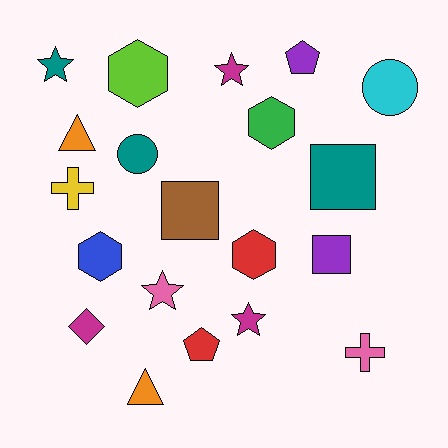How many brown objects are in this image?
There is 1 brown object.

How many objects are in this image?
There are 20 objects.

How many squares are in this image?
There are 3 squares.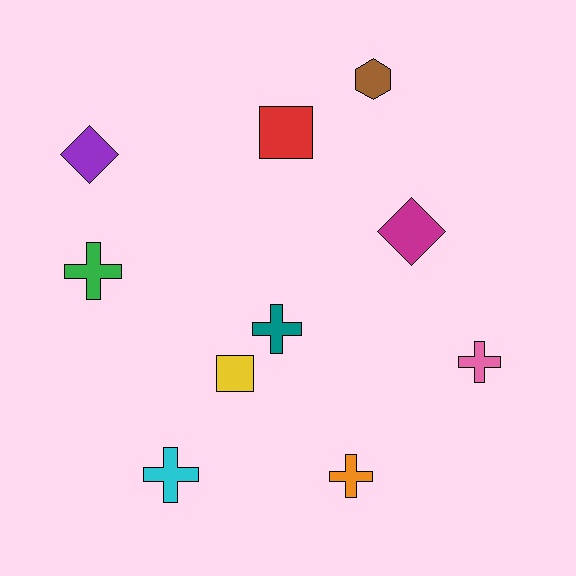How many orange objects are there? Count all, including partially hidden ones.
There is 1 orange object.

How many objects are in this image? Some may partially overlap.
There are 10 objects.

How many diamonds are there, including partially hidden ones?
There are 2 diamonds.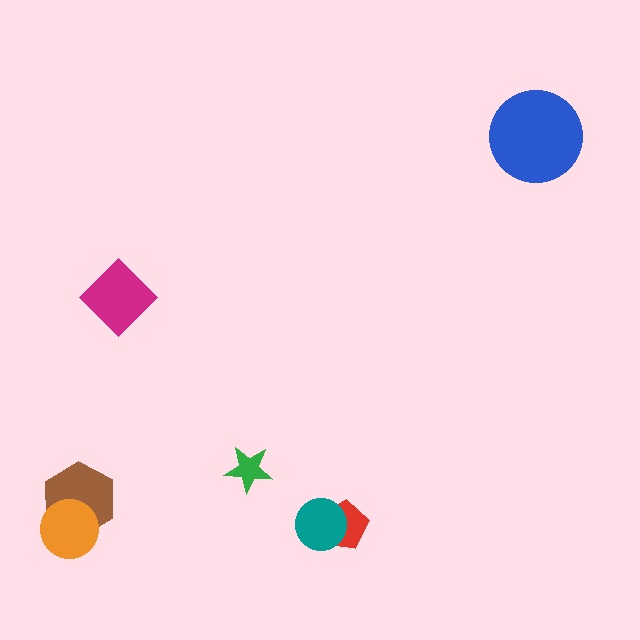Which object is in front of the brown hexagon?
The orange circle is in front of the brown hexagon.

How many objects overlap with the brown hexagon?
1 object overlaps with the brown hexagon.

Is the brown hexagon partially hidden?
Yes, it is partially covered by another shape.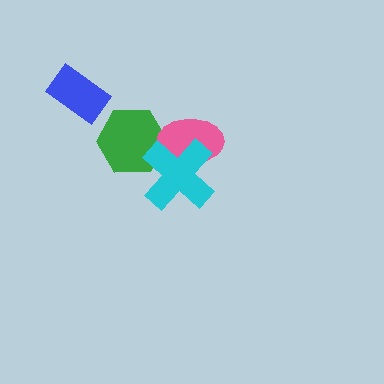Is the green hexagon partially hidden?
Yes, it is partially covered by another shape.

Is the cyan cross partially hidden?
No, no other shape covers it.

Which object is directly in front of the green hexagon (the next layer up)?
The pink ellipse is directly in front of the green hexagon.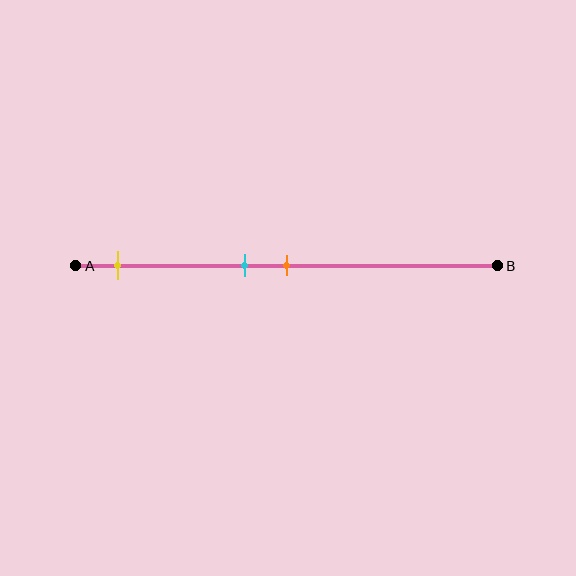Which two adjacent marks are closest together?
The cyan and orange marks are the closest adjacent pair.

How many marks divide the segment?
There are 3 marks dividing the segment.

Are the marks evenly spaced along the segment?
No, the marks are not evenly spaced.